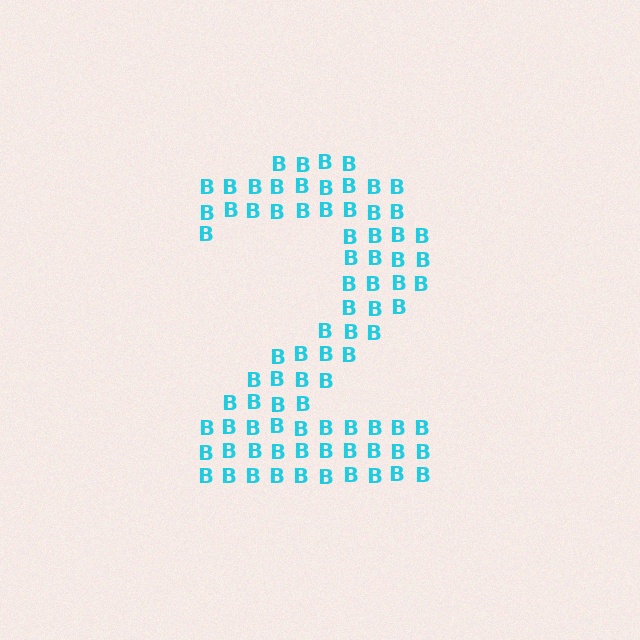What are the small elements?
The small elements are letter B's.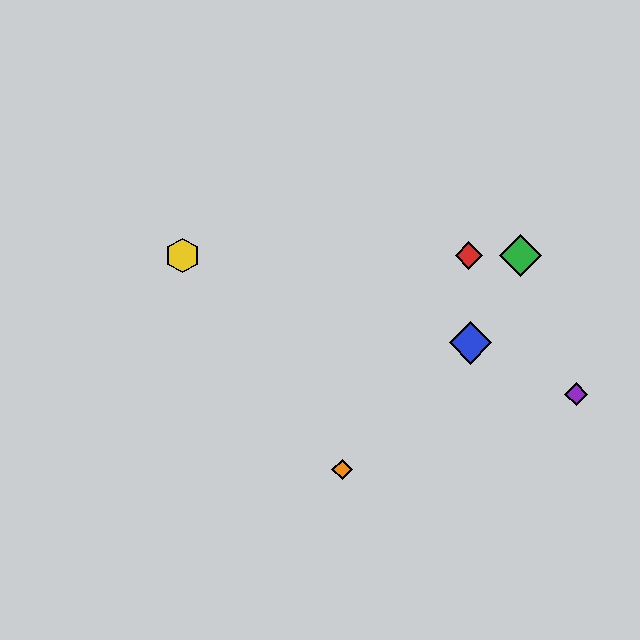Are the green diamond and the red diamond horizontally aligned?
Yes, both are at y≈255.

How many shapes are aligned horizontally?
3 shapes (the red diamond, the green diamond, the yellow hexagon) are aligned horizontally.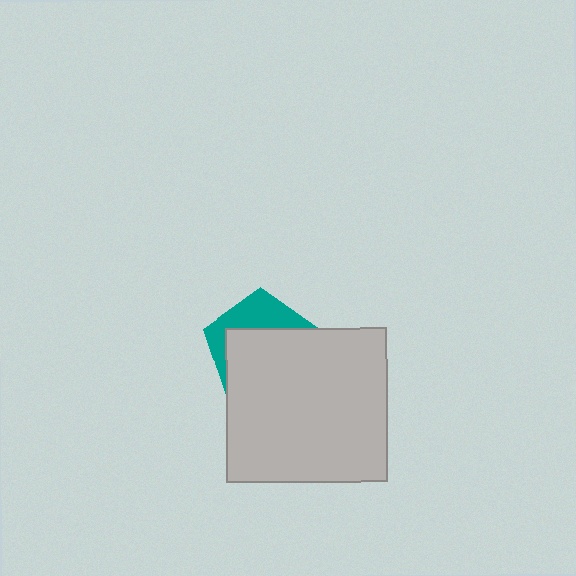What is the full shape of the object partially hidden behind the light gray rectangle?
The partially hidden object is a teal pentagon.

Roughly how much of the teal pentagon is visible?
A small part of it is visible (roughly 35%).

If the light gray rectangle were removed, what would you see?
You would see the complete teal pentagon.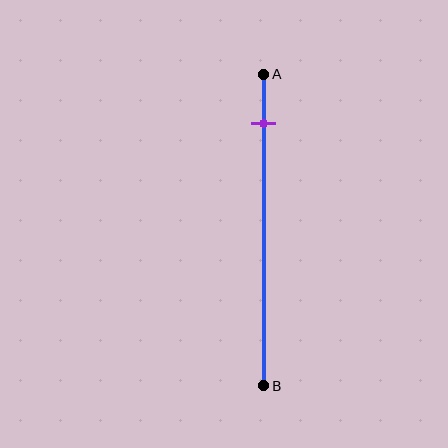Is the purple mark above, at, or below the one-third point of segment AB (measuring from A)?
The purple mark is above the one-third point of segment AB.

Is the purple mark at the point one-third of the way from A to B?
No, the mark is at about 15% from A, not at the 33% one-third point.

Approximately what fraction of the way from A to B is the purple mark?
The purple mark is approximately 15% of the way from A to B.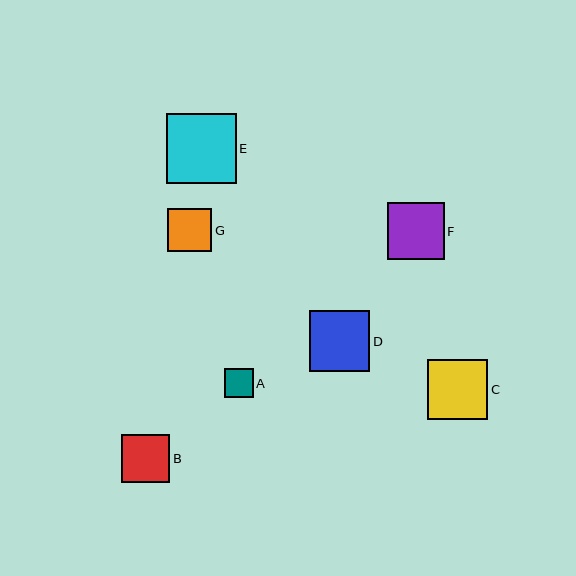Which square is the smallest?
Square A is the smallest with a size of approximately 29 pixels.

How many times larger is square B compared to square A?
Square B is approximately 1.7 times the size of square A.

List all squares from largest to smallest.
From largest to smallest: E, D, C, F, B, G, A.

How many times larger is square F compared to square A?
Square F is approximately 1.9 times the size of square A.